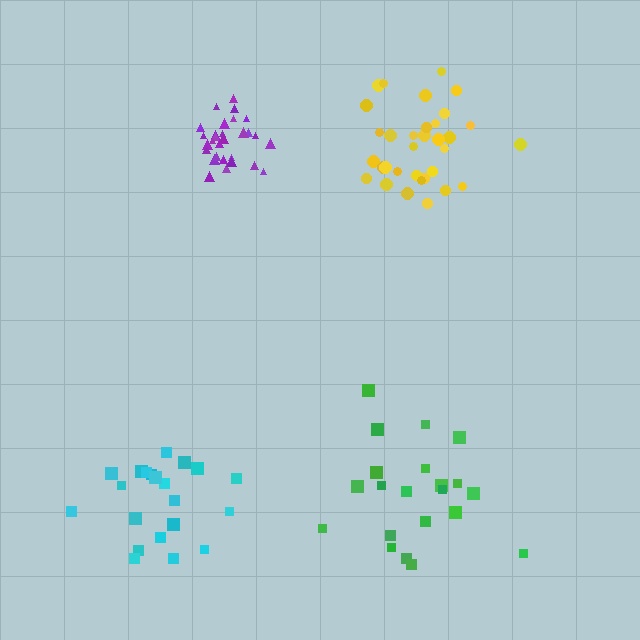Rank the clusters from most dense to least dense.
purple, yellow, cyan, green.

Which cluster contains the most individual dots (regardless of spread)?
Yellow (34).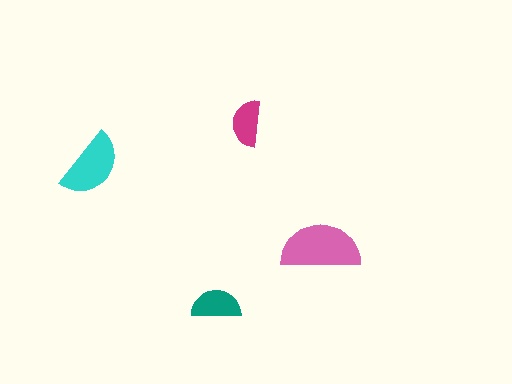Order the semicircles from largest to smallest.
the pink one, the cyan one, the teal one, the magenta one.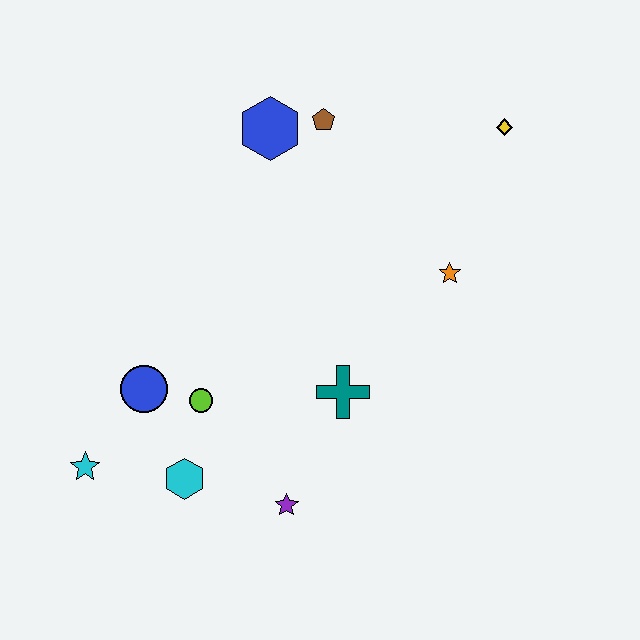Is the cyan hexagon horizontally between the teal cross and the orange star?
No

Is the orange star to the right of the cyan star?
Yes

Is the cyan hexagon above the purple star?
Yes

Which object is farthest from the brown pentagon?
The cyan star is farthest from the brown pentagon.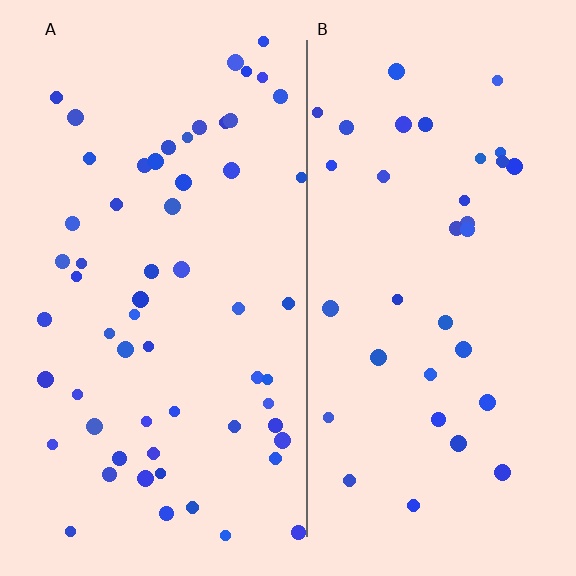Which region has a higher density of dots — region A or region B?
A (the left).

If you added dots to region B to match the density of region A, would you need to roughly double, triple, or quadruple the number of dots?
Approximately double.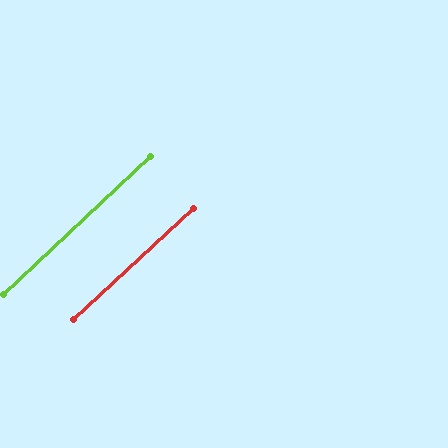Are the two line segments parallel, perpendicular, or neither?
Parallel — their directions differ by only 0.2°.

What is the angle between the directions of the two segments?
Approximately 0 degrees.